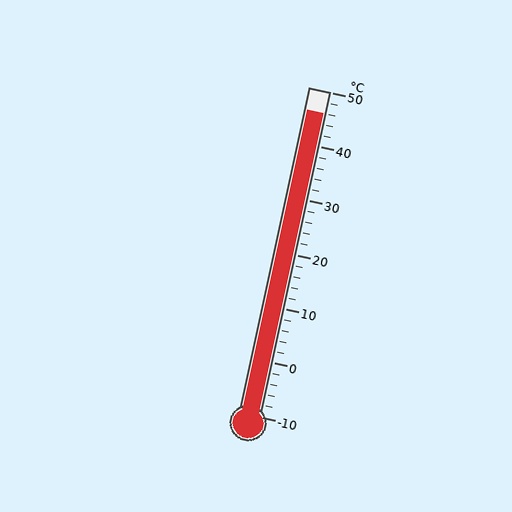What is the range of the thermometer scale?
The thermometer scale ranges from -10°C to 50°C.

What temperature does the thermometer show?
The thermometer shows approximately 46°C.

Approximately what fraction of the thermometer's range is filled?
The thermometer is filled to approximately 95% of its range.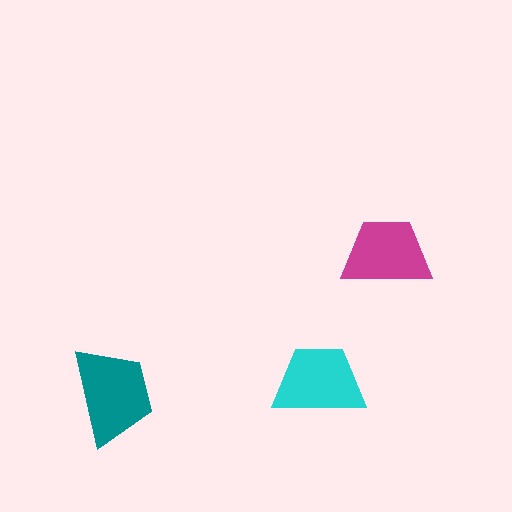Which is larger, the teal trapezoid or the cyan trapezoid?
The teal one.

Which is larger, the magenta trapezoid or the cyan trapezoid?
The cyan one.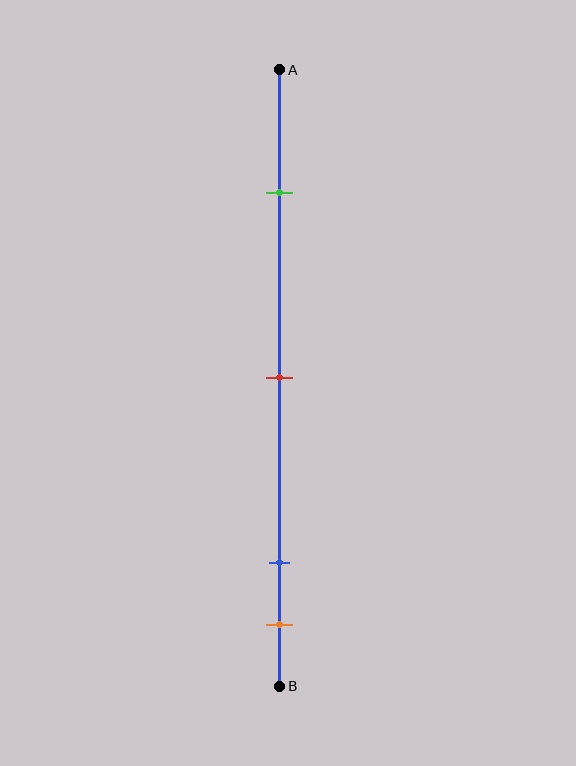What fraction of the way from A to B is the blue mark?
The blue mark is approximately 80% (0.8) of the way from A to B.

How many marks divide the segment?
There are 4 marks dividing the segment.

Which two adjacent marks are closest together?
The blue and orange marks are the closest adjacent pair.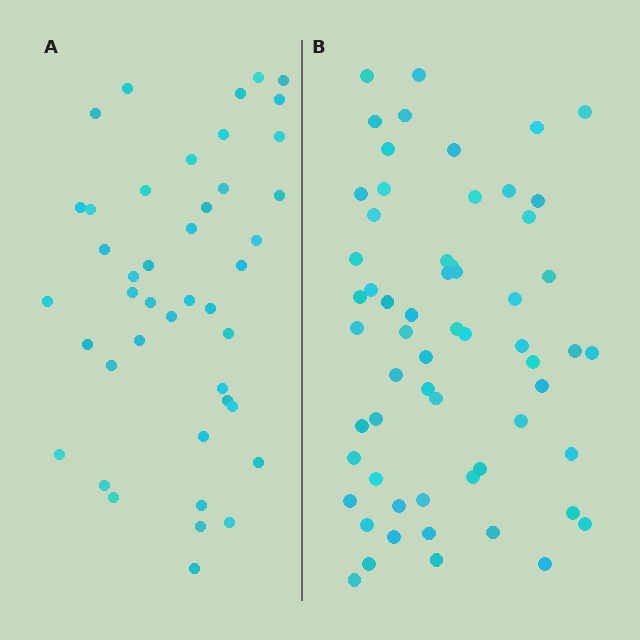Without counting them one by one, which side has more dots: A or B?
Region B (the right region) has more dots.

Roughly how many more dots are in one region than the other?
Region B has approximately 15 more dots than region A.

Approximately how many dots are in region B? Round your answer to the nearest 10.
About 60 dots.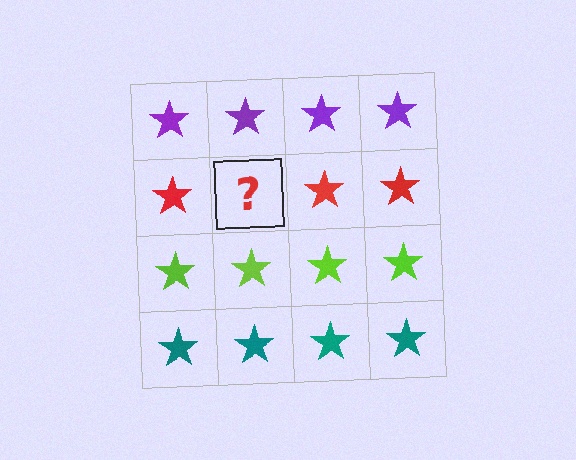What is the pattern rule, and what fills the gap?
The rule is that each row has a consistent color. The gap should be filled with a red star.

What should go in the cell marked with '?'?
The missing cell should contain a red star.